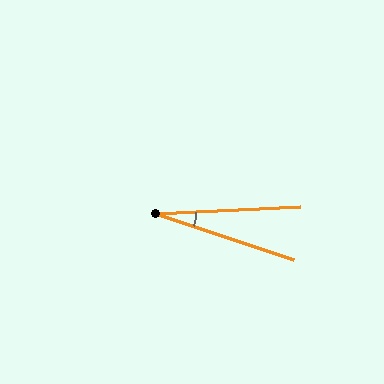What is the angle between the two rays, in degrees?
Approximately 21 degrees.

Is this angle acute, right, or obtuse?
It is acute.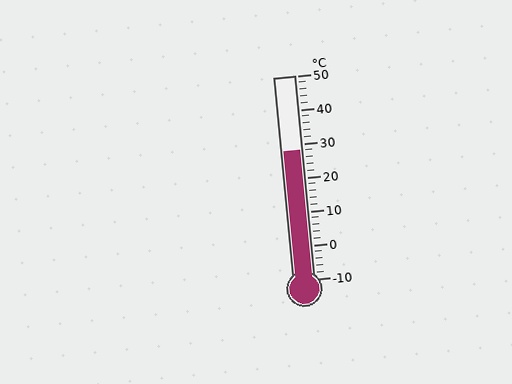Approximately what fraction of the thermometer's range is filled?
The thermometer is filled to approximately 65% of its range.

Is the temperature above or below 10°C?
The temperature is above 10°C.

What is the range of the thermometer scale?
The thermometer scale ranges from -10°C to 50°C.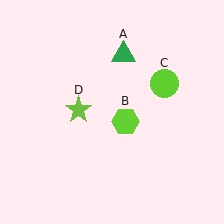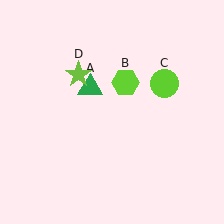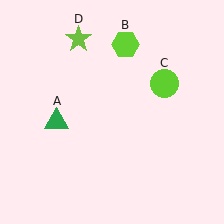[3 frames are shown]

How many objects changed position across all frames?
3 objects changed position: green triangle (object A), lime hexagon (object B), lime star (object D).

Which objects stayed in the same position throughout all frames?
Lime circle (object C) remained stationary.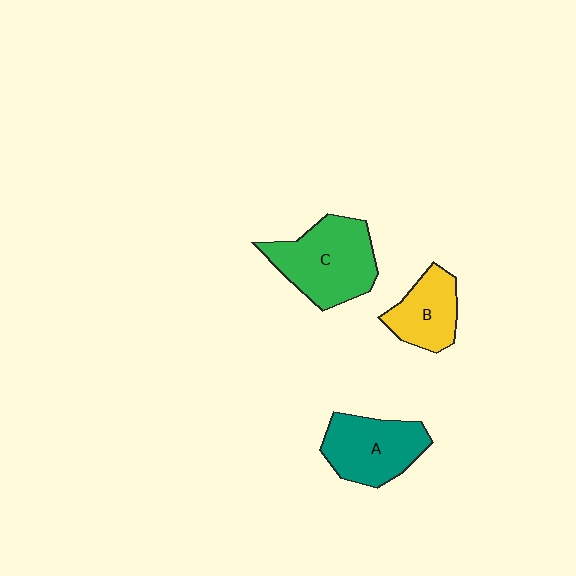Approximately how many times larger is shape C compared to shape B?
Approximately 1.6 times.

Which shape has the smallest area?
Shape B (yellow).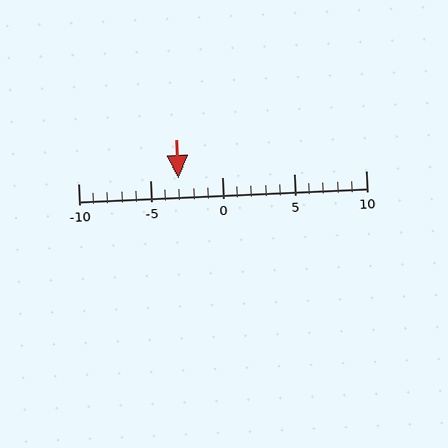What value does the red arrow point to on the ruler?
The red arrow points to approximately -3.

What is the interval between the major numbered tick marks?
The major tick marks are spaced 5 units apart.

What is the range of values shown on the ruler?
The ruler shows values from -10 to 10.